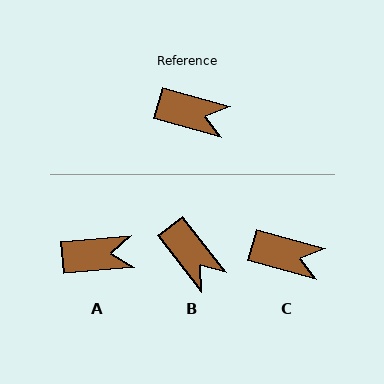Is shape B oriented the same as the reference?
No, it is off by about 36 degrees.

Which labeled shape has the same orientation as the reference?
C.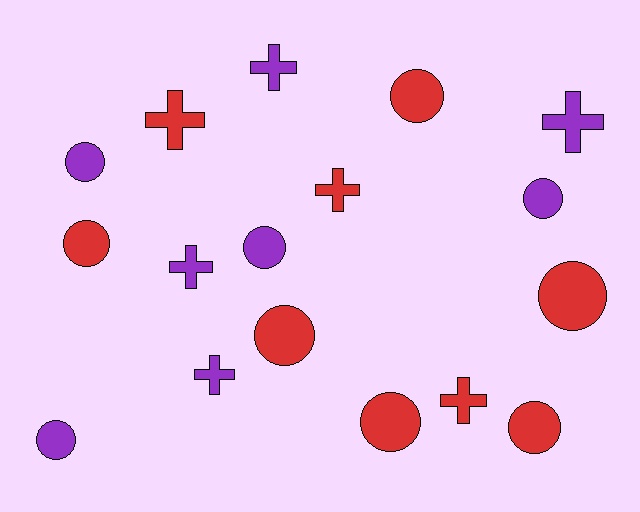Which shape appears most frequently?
Circle, with 10 objects.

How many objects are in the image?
There are 17 objects.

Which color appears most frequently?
Red, with 9 objects.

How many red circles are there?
There are 6 red circles.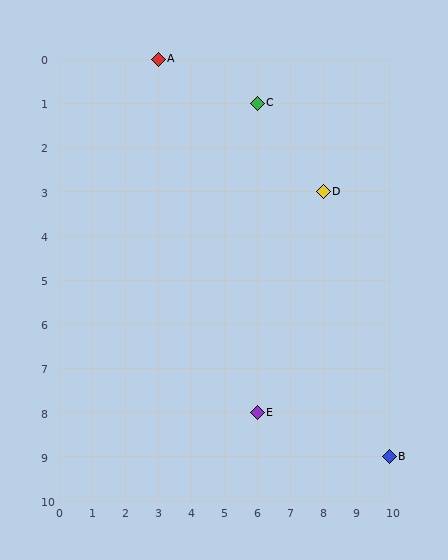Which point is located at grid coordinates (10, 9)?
Point B is at (10, 9).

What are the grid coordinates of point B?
Point B is at grid coordinates (10, 9).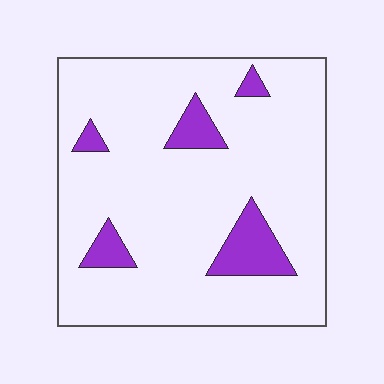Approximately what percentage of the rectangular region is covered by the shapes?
Approximately 10%.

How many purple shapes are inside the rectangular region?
5.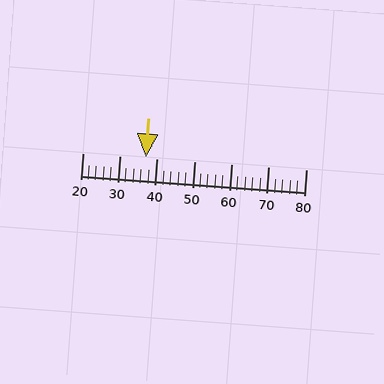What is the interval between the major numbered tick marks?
The major tick marks are spaced 10 units apart.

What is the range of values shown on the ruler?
The ruler shows values from 20 to 80.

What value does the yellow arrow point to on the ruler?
The yellow arrow points to approximately 37.